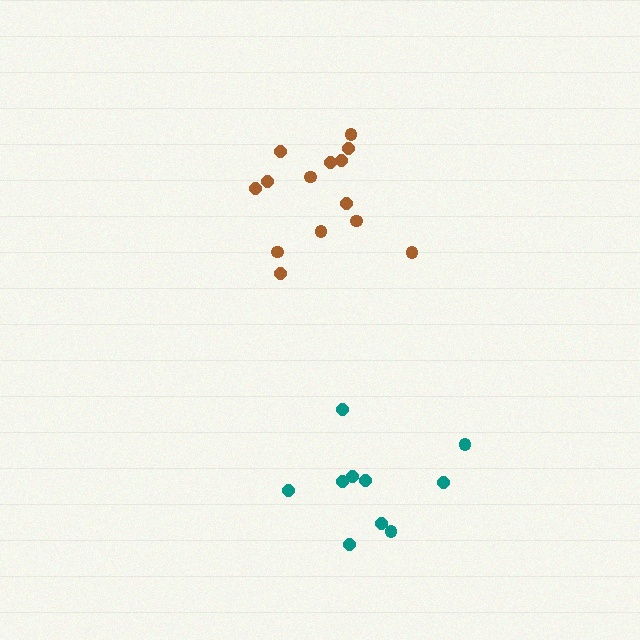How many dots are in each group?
Group 1: 10 dots, Group 2: 14 dots (24 total).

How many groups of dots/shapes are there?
There are 2 groups.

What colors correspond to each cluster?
The clusters are colored: teal, brown.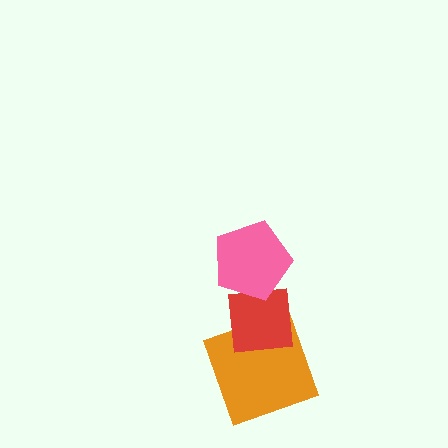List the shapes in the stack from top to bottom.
From top to bottom: the pink pentagon, the red square, the orange square.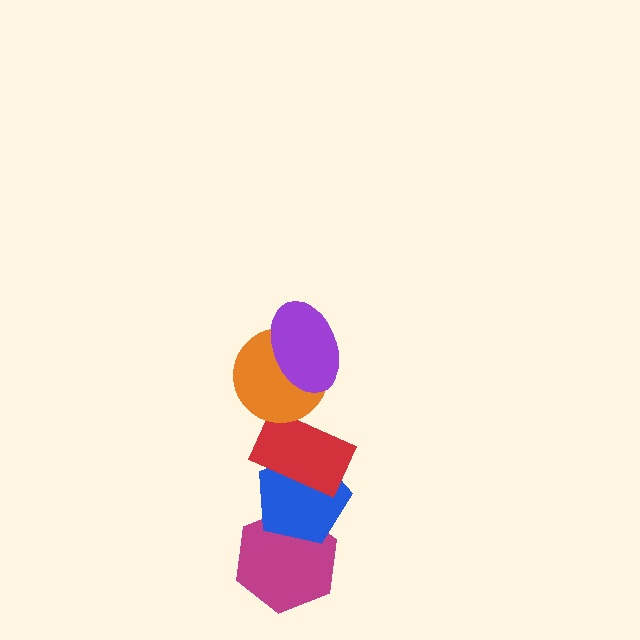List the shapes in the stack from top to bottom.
From top to bottom: the purple ellipse, the orange circle, the red rectangle, the blue pentagon, the magenta hexagon.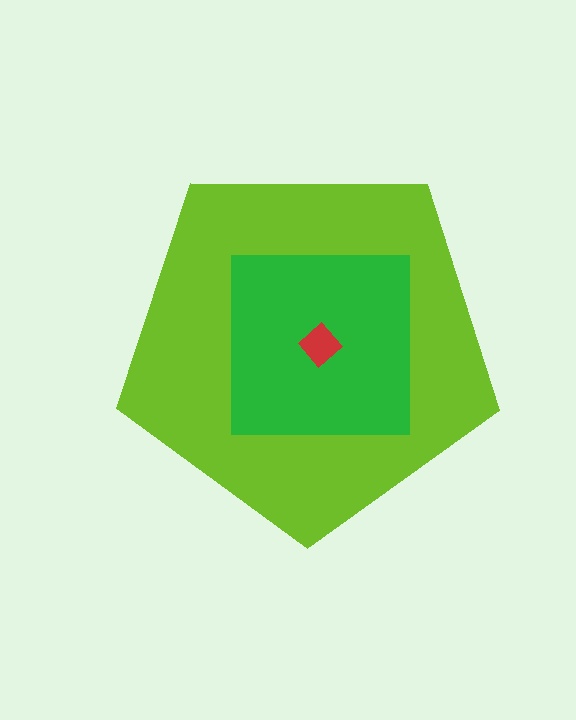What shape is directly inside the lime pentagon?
The green square.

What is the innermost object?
The red diamond.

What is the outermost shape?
The lime pentagon.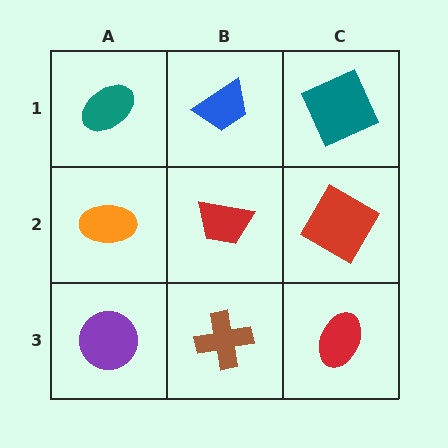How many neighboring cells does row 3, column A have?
2.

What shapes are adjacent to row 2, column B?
A blue trapezoid (row 1, column B), a brown cross (row 3, column B), an orange ellipse (row 2, column A), a red diamond (row 2, column C).